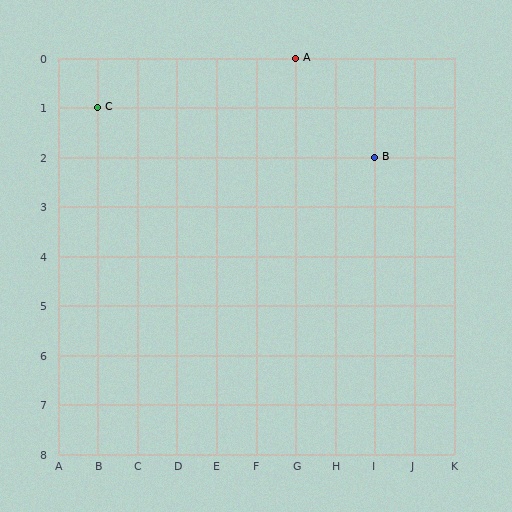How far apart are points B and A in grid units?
Points B and A are 2 columns and 2 rows apart (about 2.8 grid units diagonally).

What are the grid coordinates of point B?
Point B is at grid coordinates (I, 2).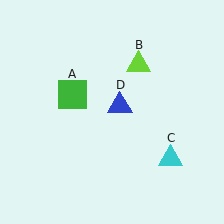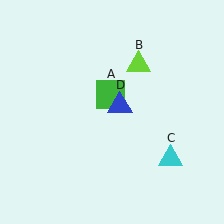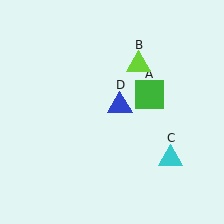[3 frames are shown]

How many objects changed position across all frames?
1 object changed position: green square (object A).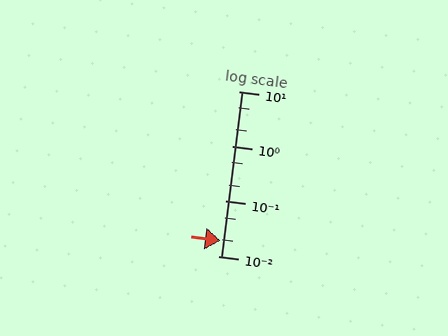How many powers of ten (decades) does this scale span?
The scale spans 3 decades, from 0.01 to 10.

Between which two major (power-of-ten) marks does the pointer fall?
The pointer is between 0.01 and 0.1.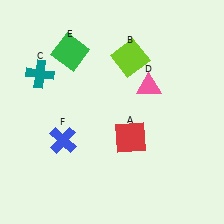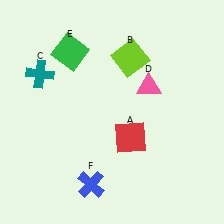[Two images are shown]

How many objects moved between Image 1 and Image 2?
1 object moved between the two images.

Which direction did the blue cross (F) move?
The blue cross (F) moved down.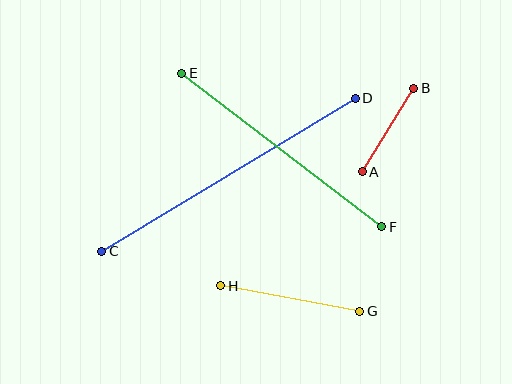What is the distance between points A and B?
The distance is approximately 98 pixels.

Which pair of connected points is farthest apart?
Points C and D are farthest apart.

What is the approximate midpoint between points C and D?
The midpoint is at approximately (229, 175) pixels.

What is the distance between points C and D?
The distance is approximately 296 pixels.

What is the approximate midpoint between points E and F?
The midpoint is at approximately (282, 150) pixels.